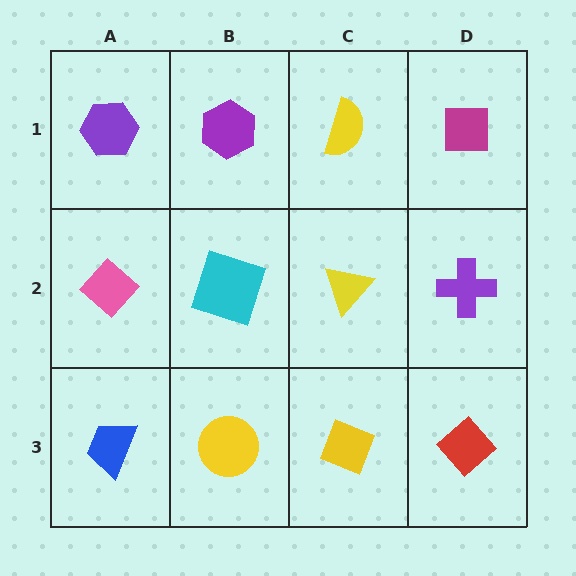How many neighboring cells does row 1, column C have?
3.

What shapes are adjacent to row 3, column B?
A cyan square (row 2, column B), a blue trapezoid (row 3, column A), a yellow diamond (row 3, column C).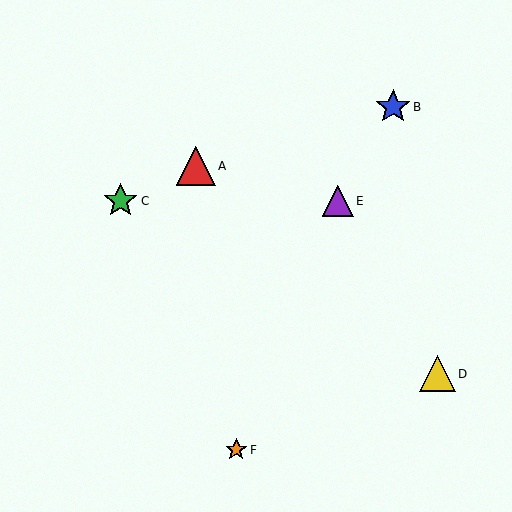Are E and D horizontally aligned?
No, E is at y≈201 and D is at y≈374.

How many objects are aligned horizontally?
2 objects (C, E) are aligned horizontally.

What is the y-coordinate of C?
Object C is at y≈201.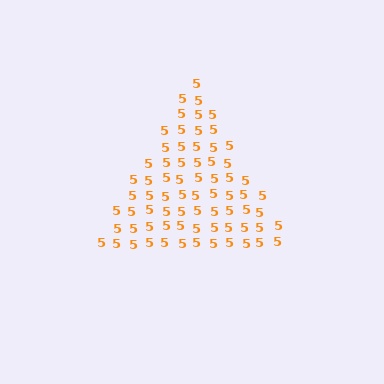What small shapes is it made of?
It is made of small digit 5's.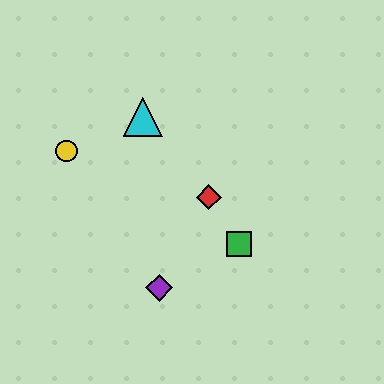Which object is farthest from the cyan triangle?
The purple diamond is farthest from the cyan triangle.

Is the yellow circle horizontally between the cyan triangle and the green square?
No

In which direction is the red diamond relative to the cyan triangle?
The red diamond is below the cyan triangle.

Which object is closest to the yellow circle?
The cyan triangle is closest to the yellow circle.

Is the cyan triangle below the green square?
No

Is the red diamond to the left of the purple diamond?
No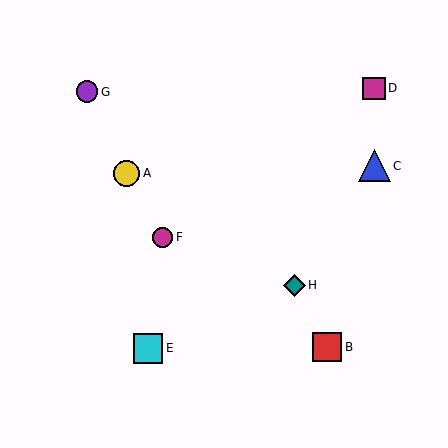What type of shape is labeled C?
Shape C is a blue triangle.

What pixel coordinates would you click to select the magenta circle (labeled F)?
Click at (162, 237) to select the magenta circle F.